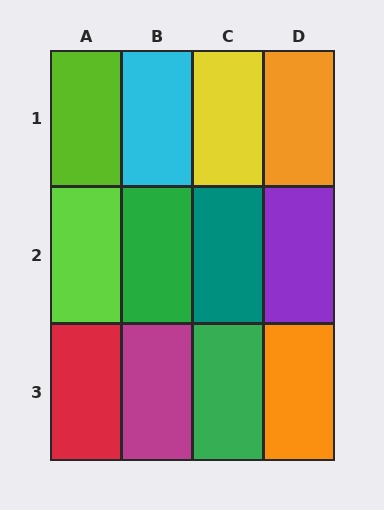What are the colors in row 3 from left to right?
Red, magenta, green, orange.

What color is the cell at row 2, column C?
Teal.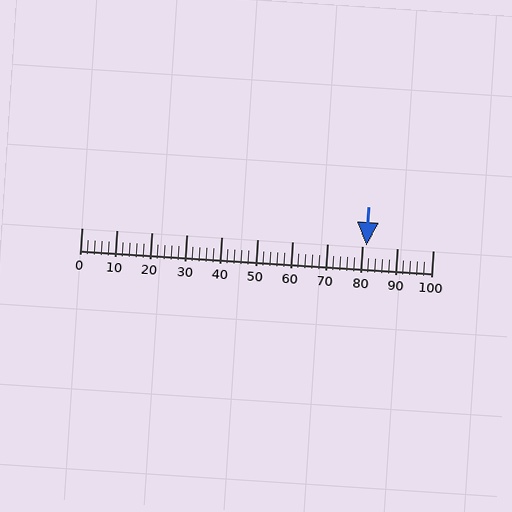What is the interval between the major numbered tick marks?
The major tick marks are spaced 10 units apart.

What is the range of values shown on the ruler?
The ruler shows values from 0 to 100.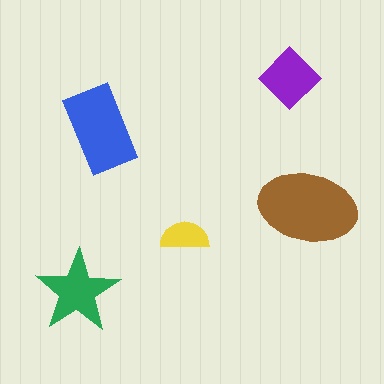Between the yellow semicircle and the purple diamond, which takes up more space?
The purple diamond.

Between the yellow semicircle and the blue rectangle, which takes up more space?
The blue rectangle.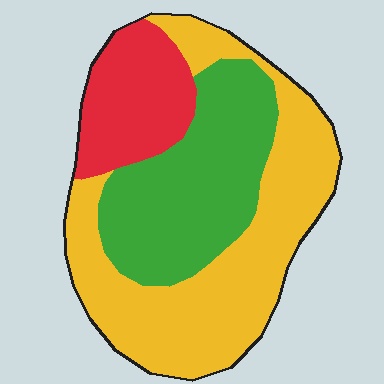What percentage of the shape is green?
Green takes up about one third (1/3) of the shape.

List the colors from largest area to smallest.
From largest to smallest: yellow, green, red.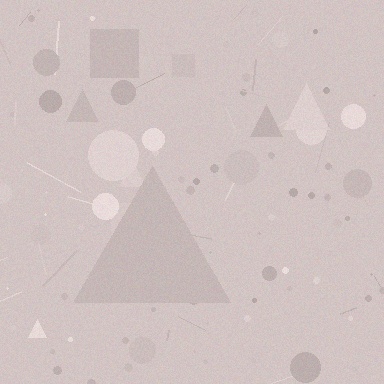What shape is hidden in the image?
A triangle is hidden in the image.